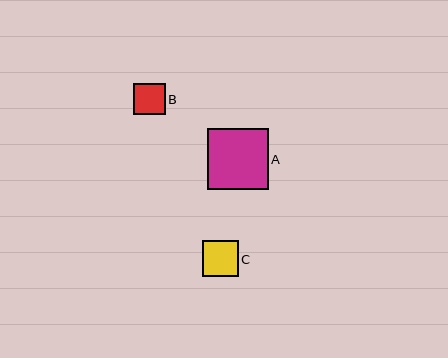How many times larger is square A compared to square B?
Square A is approximately 1.9 times the size of square B.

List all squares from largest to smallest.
From largest to smallest: A, C, B.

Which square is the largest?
Square A is the largest with a size of approximately 61 pixels.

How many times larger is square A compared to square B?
Square A is approximately 1.9 times the size of square B.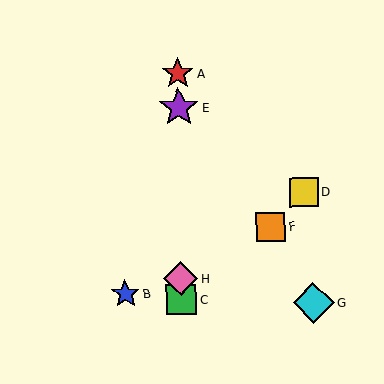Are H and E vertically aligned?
Yes, both are at x≈181.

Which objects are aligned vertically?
Objects A, C, E, H are aligned vertically.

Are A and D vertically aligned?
No, A is at x≈178 and D is at x≈304.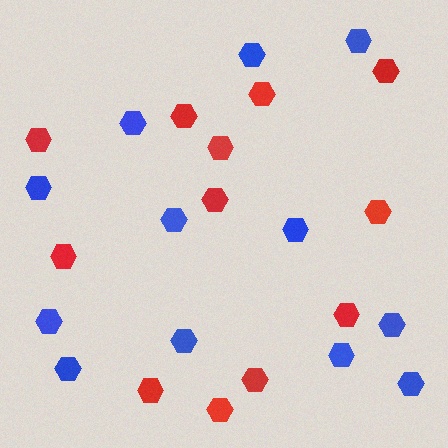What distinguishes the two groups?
There are 2 groups: one group of red hexagons (12) and one group of blue hexagons (12).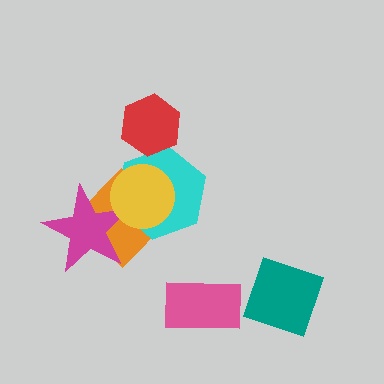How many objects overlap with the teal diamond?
0 objects overlap with the teal diamond.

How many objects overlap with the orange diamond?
3 objects overlap with the orange diamond.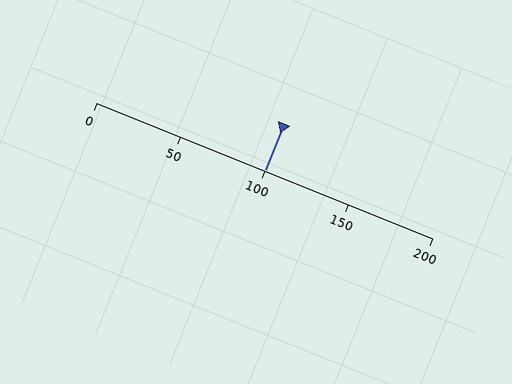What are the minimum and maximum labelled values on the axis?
The axis runs from 0 to 200.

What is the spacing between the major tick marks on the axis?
The major ticks are spaced 50 apart.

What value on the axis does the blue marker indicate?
The marker indicates approximately 100.